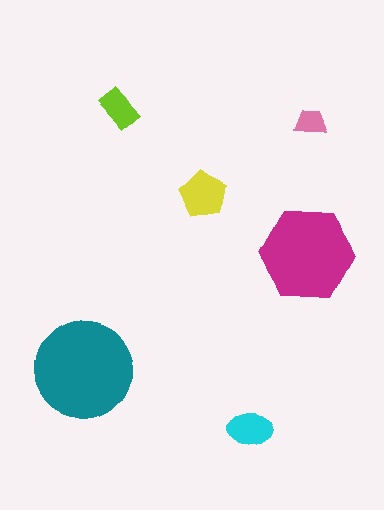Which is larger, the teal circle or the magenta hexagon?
The teal circle.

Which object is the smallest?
The pink trapezoid.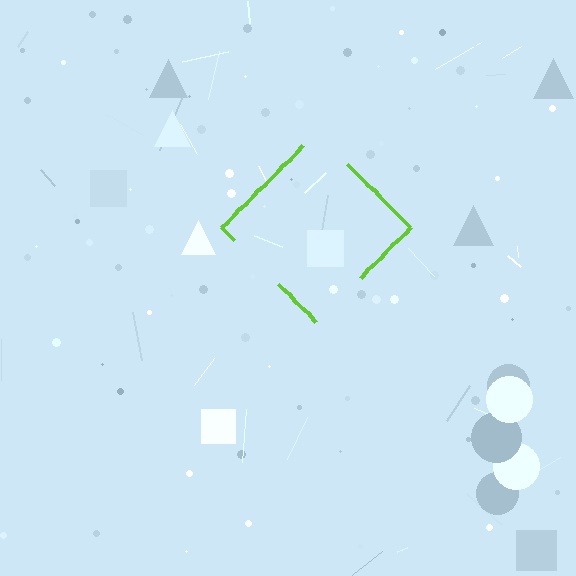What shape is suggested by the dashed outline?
The dashed outline suggests a diamond.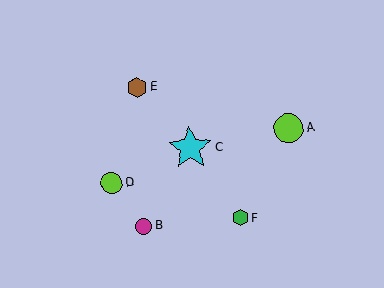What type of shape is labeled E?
Shape E is a brown hexagon.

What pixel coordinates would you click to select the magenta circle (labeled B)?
Click at (144, 226) to select the magenta circle B.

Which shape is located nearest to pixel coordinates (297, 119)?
The lime circle (labeled A) at (289, 128) is nearest to that location.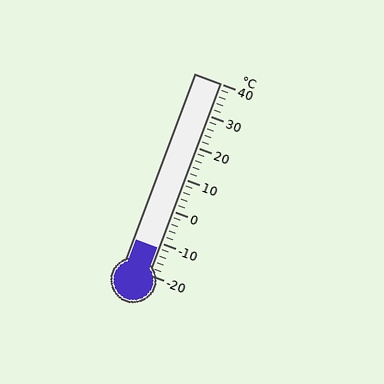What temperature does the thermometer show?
The thermometer shows approximately -12°C.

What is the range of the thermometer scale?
The thermometer scale ranges from -20°C to 40°C.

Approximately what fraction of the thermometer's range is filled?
The thermometer is filled to approximately 15% of its range.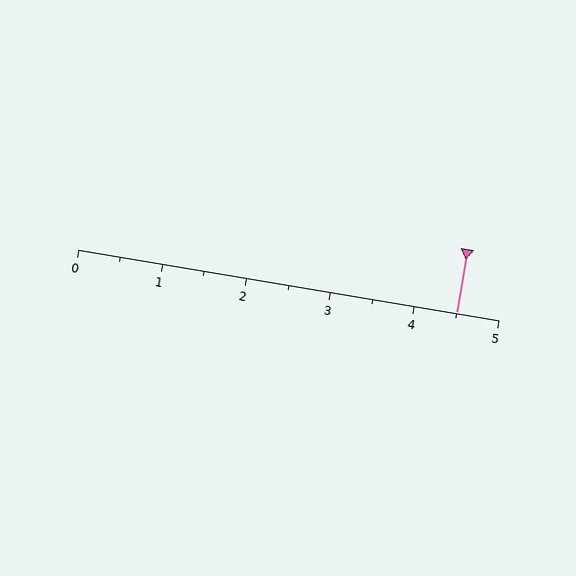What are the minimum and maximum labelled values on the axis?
The axis runs from 0 to 5.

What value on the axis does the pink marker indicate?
The marker indicates approximately 4.5.